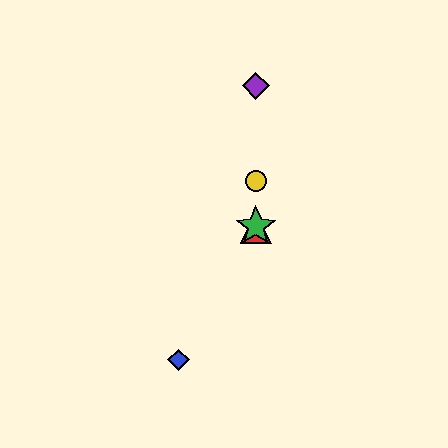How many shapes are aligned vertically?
4 shapes (the red triangle, the green star, the yellow circle, the purple diamond) are aligned vertically.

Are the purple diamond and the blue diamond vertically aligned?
No, the purple diamond is at x≈256 and the blue diamond is at x≈178.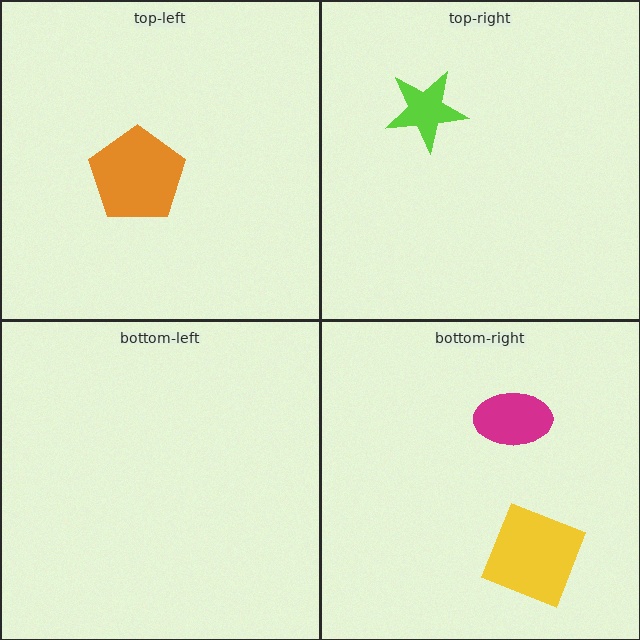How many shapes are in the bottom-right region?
2.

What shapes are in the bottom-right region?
The magenta ellipse, the yellow square.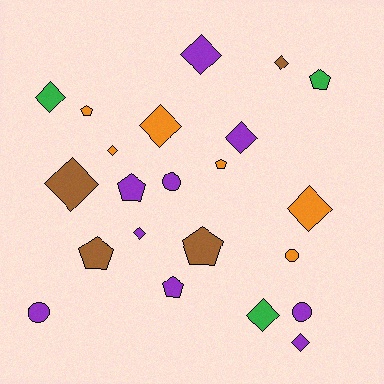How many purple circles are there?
There are 3 purple circles.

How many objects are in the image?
There are 22 objects.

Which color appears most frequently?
Purple, with 9 objects.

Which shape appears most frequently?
Diamond, with 11 objects.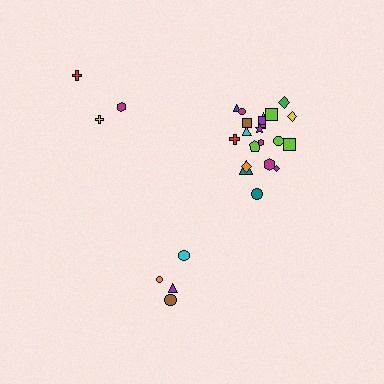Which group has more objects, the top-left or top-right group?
The top-right group.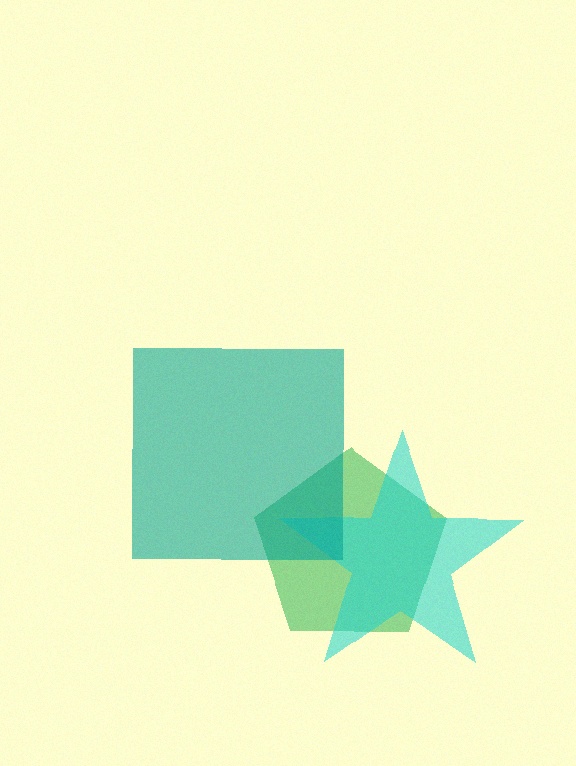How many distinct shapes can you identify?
There are 3 distinct shapes: a green pentagon, a cyan star, a teal square.